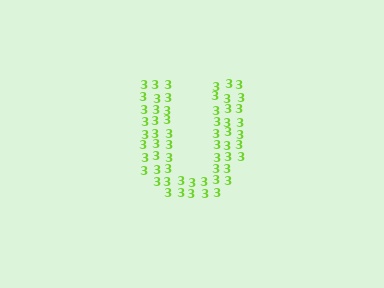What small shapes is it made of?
It is made of small digit 3's.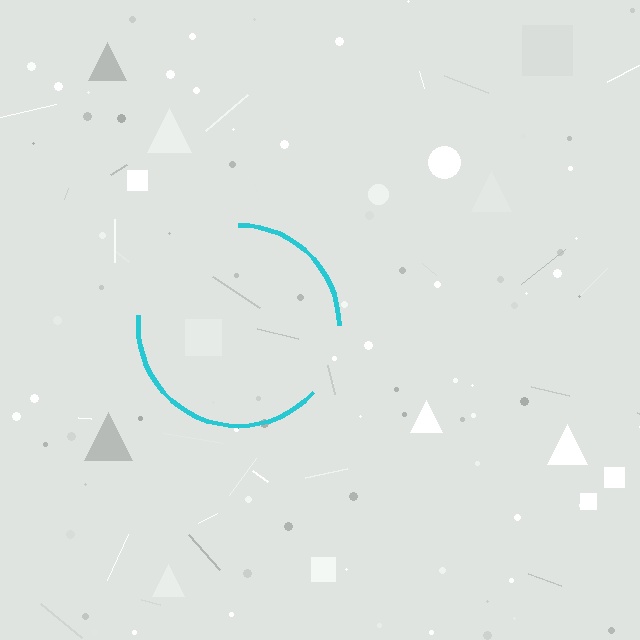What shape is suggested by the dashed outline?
The dashed outline suggests a circle.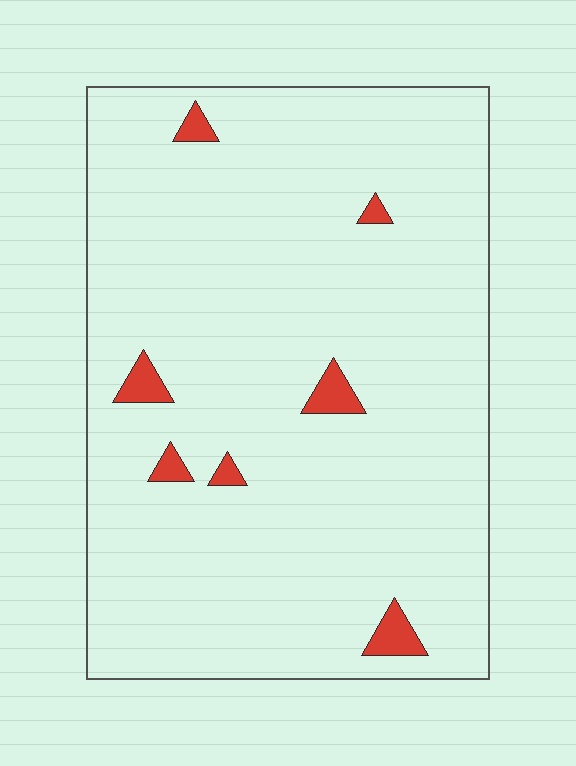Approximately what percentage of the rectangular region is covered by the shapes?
Approximately 5%.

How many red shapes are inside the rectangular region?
7.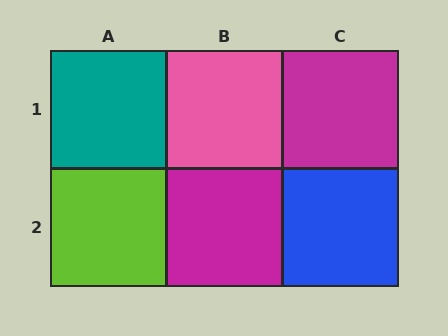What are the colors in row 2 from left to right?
Lime, magenta, blue.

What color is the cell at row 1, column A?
Teal.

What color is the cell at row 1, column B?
Pink.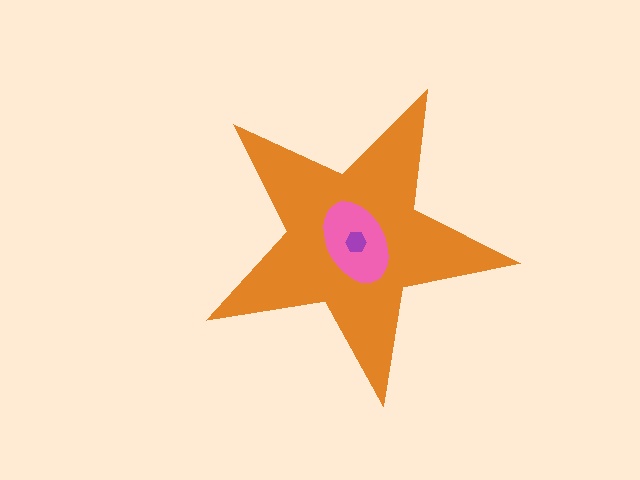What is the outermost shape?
The orange star.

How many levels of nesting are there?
3.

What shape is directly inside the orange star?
The pink ellipse.